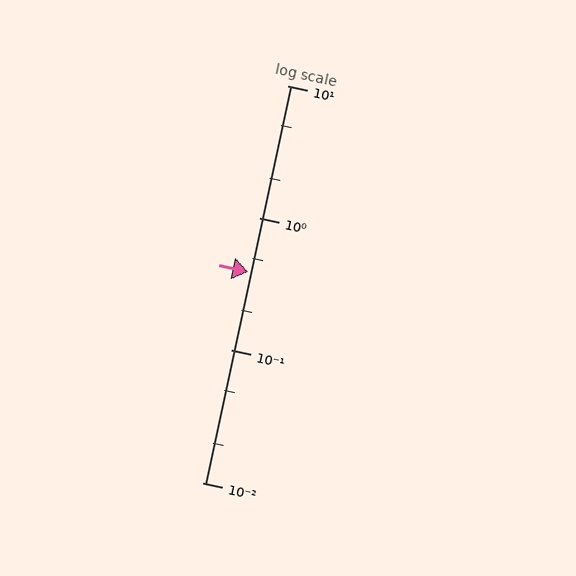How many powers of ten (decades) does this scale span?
The scale spans 3 decades, from 0.01 to 10.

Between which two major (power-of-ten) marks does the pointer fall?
The pointer is between 0.1 and 1.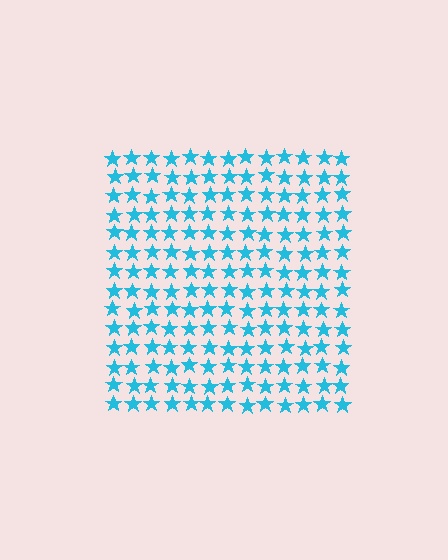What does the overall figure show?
The overall figure shows a square.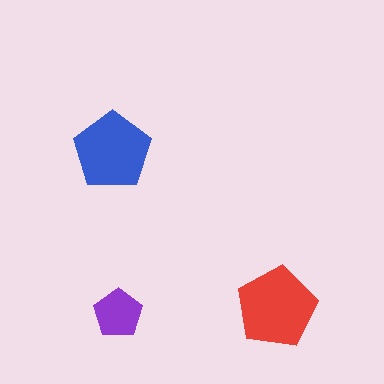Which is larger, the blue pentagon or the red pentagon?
The red one.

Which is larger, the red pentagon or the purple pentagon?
The red one.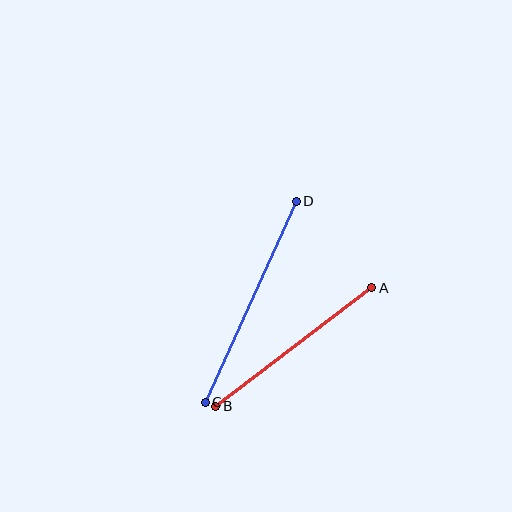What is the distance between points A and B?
The distance is approximately 196 pixels.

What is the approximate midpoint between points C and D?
The midpoint is at approximately (251, 302) pixels.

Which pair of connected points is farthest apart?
Points C and D are farthest apart.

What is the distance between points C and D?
The distance is approximately 221 pixels.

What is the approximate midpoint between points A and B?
The midpoint is at approximately (294, 347) pixels.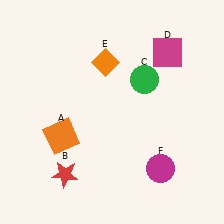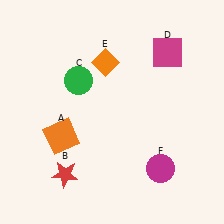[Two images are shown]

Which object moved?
The green circle (C) moved left.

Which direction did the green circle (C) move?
The green circle (C) moved left.